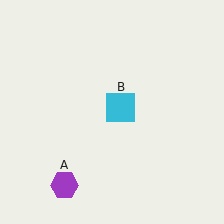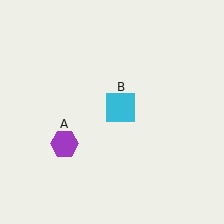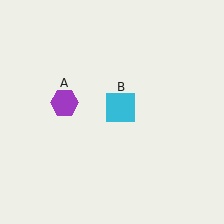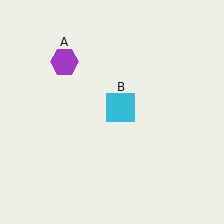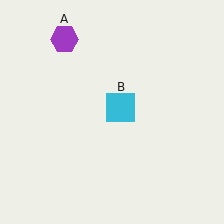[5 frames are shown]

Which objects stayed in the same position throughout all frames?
Cyan square (object B) remained stationary.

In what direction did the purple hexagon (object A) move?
The purple hexagon (object A) moved up.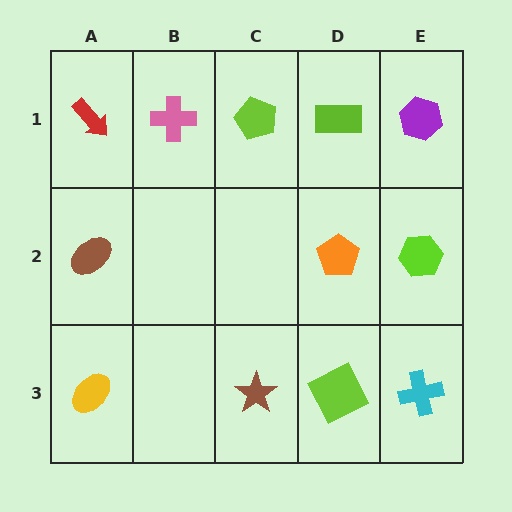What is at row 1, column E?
A purple hexagon.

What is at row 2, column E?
A lime hexagon.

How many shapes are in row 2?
3 shapes.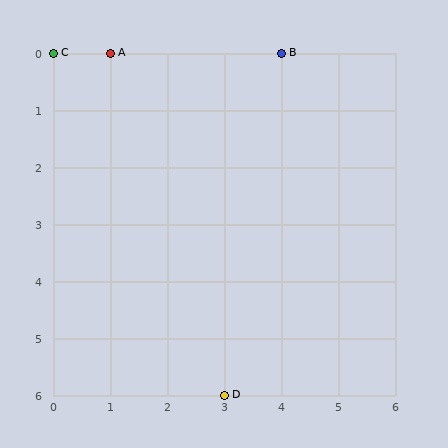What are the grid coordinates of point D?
Point D is at grid coordinates (3, 6).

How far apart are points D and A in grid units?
Points D and A are 2 columns and 6 rows apart (about 6.3 grid units diagonally).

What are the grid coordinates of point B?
Point B is at grid coordinates (4, 0).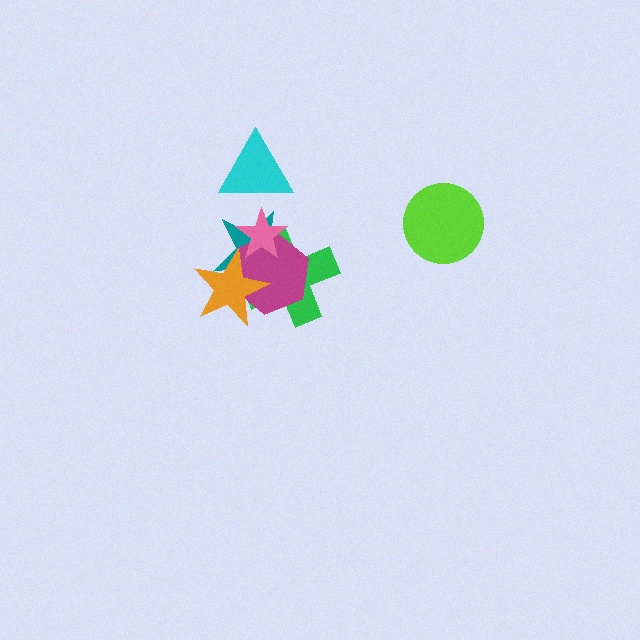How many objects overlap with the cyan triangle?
0 objects overlap with the cyan triangle.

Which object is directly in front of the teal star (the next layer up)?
The magenta hexagon is directly in front of the teal star.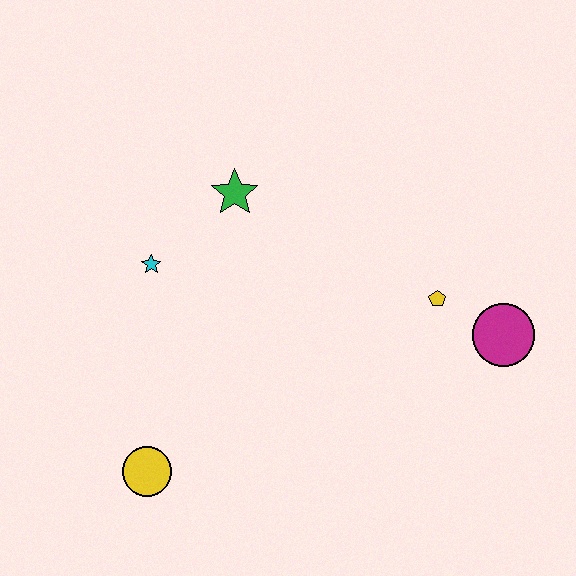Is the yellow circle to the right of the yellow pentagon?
No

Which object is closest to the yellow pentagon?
The magenta circle is closest to the yellow pentagon.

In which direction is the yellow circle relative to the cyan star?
The yellow circle is below the cyan star.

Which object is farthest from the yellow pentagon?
The yellow circle is farthest from the yellow pentagon.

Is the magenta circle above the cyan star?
No